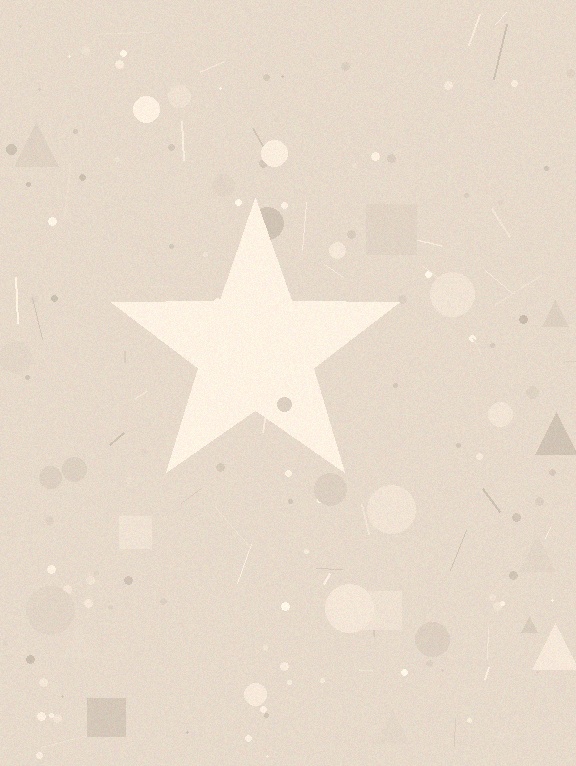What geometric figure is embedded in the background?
A star is embedded in the background.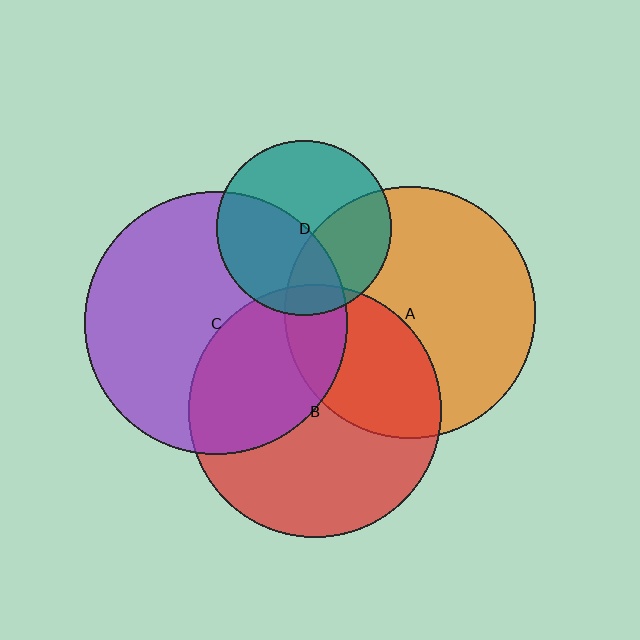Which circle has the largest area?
Circle C (purple).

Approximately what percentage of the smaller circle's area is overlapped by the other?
Approximately 15%.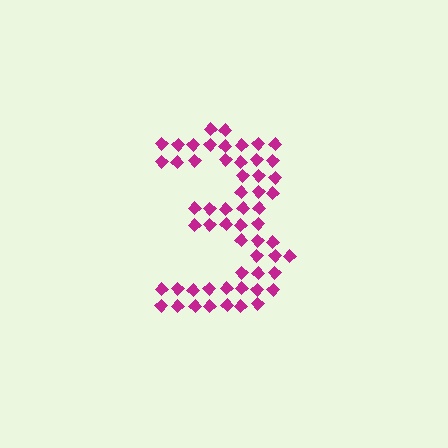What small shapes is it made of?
It is made of small diamonds.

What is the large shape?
The large shape is the digit 3.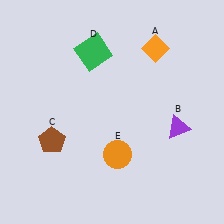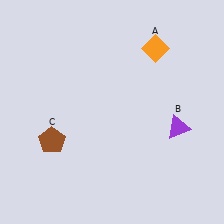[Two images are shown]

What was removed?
The green square (D), the orange circle (E) were removed in Image 2.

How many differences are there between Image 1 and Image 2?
There are 2 differences between the two images.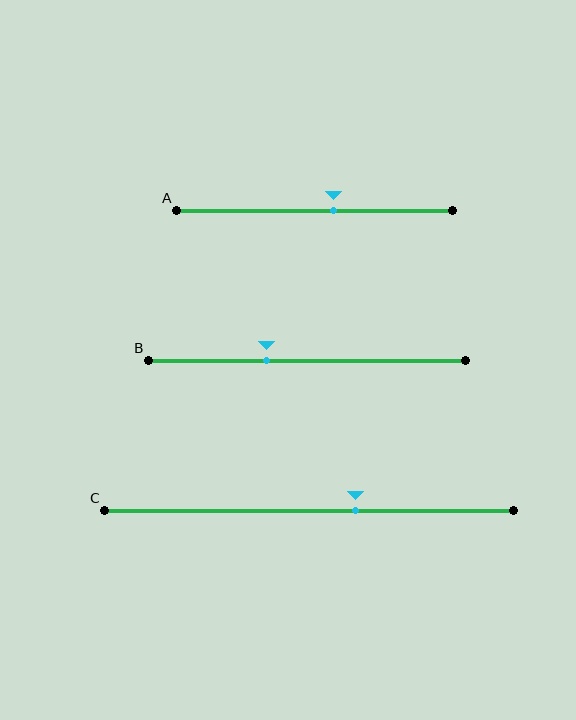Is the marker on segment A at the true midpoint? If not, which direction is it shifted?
No, the marker on segment A is shifted to the right by about 7% of the segment length.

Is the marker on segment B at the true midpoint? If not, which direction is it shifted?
No, the marker on segment B is shifted to the left by about 13% of the segment length.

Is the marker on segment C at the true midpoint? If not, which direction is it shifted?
No, the marker on segment C is shifted to the right by about 11% of the segment length.